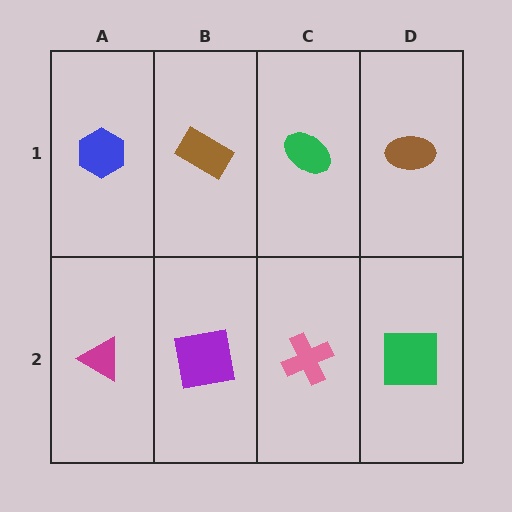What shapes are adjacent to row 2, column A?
A blue hexagon (row 1, column A), a purple square (row 2, column B).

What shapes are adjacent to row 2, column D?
A brown ellipse (row 1, column D), a pink cross (row 2, column C).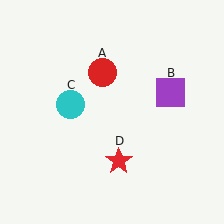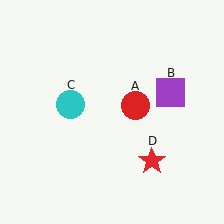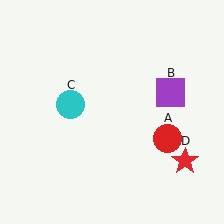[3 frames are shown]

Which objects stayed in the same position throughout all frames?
Purple square (object B) and cyan circle (object C) remained stationary.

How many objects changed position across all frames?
2 objects changed position: red circle (object A), red star (object D).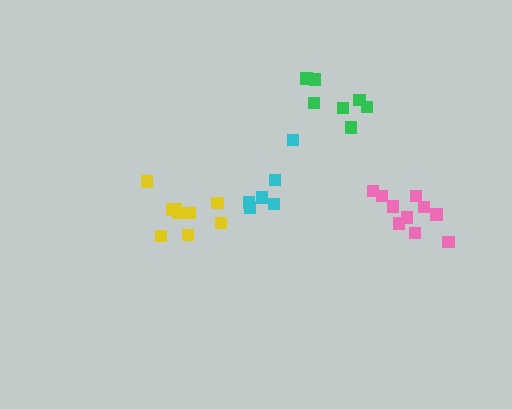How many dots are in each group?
Group 1: 10 dots, Group 2: 8 dots, Group 3: 9 dots, Group 4: 6 dots (33 total).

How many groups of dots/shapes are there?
There are 4 groups.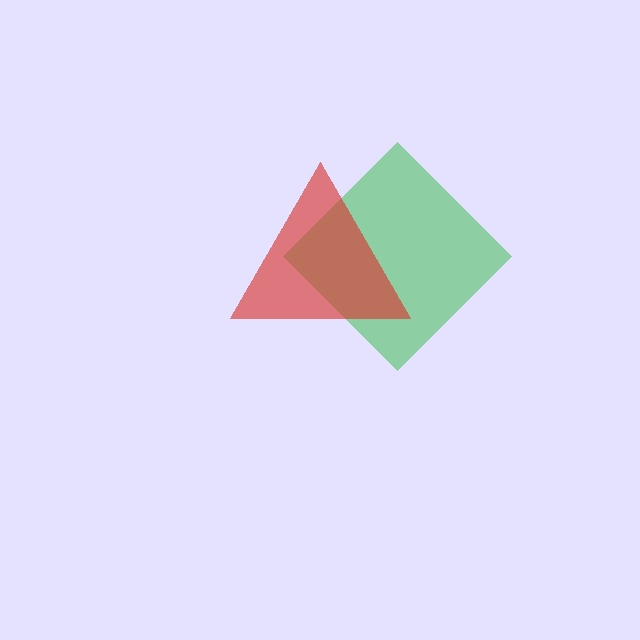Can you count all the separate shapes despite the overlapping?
Yes, there are 2 separate shapes.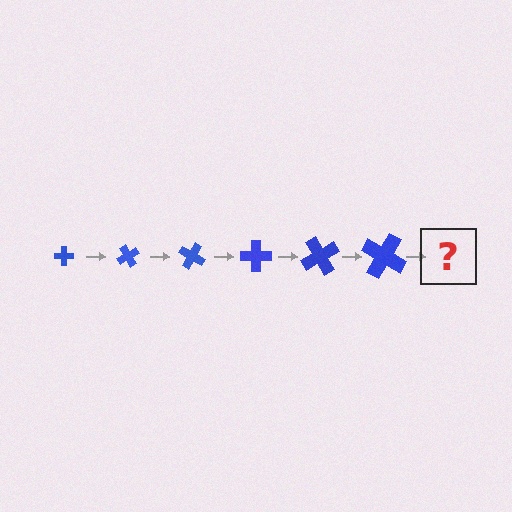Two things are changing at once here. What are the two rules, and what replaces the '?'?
The two rules are that the cross grows larger each step and it rotates 60 degrees each step. The '?' should be a cross, larger than the previous one and rotated 360 degrees from the start.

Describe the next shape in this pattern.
It should be a cross, larger than the previous one and rotated 360 degrees from the start.